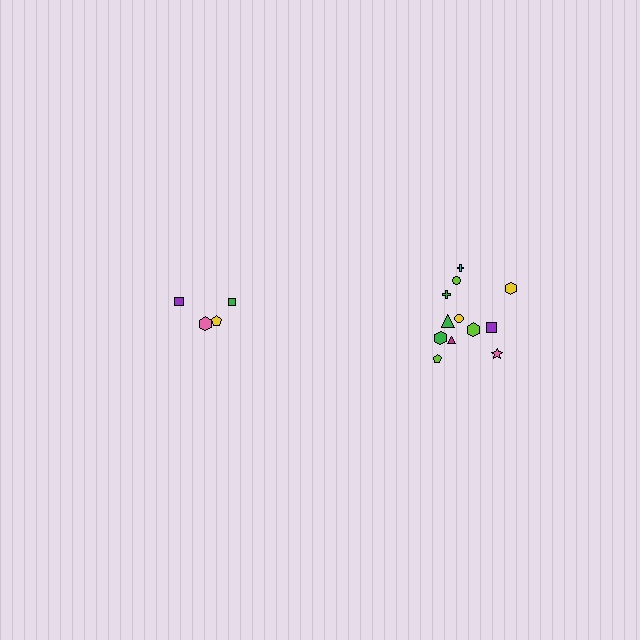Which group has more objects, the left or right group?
The right group.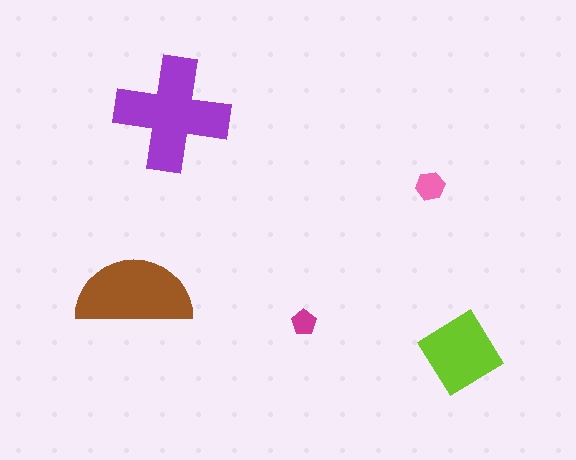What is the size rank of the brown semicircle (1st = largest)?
2nd.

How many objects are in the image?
There are 5 objects in the image.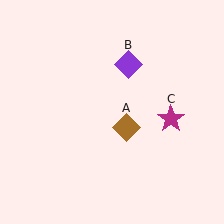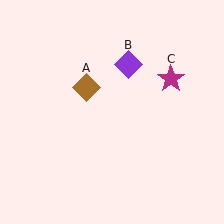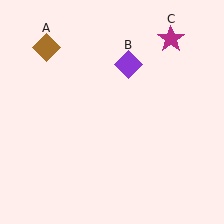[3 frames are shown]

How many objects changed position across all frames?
2 objects changed position: brown diamond (object A), magenta star (object C).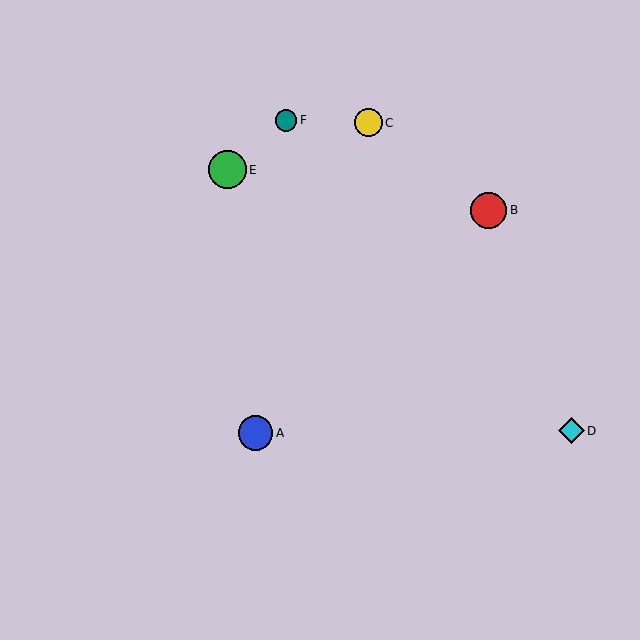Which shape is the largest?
The green circle (labeled E) is the largest.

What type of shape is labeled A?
Shape A is a blue circle.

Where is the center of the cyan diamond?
The center of the cyan diamond is at (571, 431).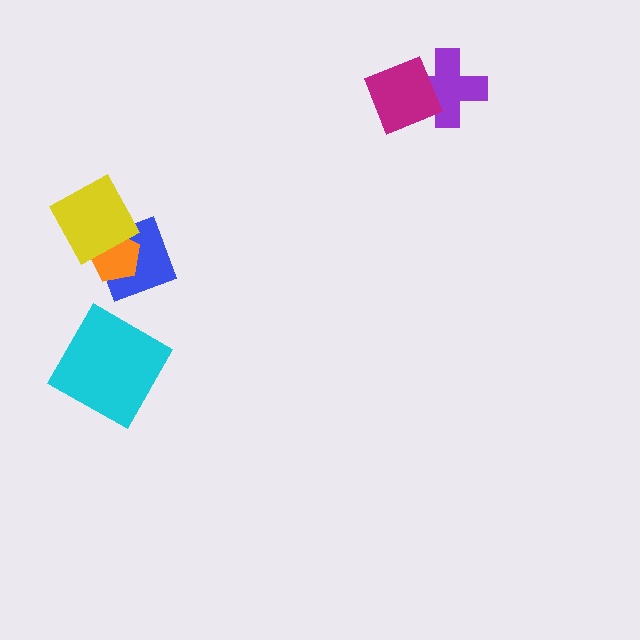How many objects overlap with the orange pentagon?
2 objects overlap with the orange pentagon.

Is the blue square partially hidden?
Yes, it is partially covered by another shape.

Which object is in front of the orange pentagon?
The yellow diamond is in front of the orange pentagon.